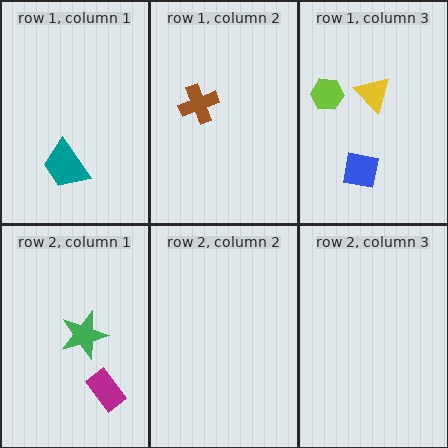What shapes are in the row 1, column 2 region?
The brown cross.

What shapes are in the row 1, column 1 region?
The teal trapezoid.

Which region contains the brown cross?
The row 1, column 2 region.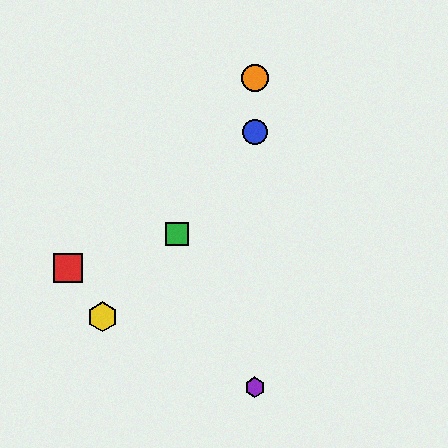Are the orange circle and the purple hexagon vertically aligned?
Yes, both are at x≈255.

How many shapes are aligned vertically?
3 shapes (the blue circle, the purple hexagon, the orange circle) are aligned vertically.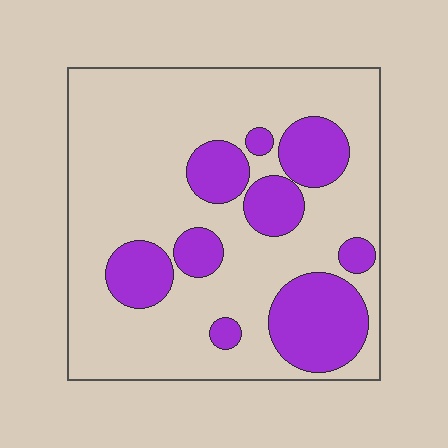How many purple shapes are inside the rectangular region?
9.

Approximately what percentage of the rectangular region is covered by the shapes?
Approximately 25%.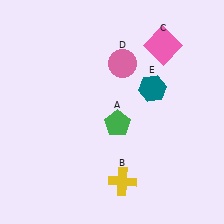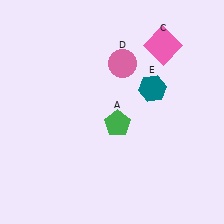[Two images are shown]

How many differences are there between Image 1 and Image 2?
There is 1 difference between the two images.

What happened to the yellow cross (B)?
The yellow cross (B) was removed in Image 2. It was in the bottom-right area of Image 1.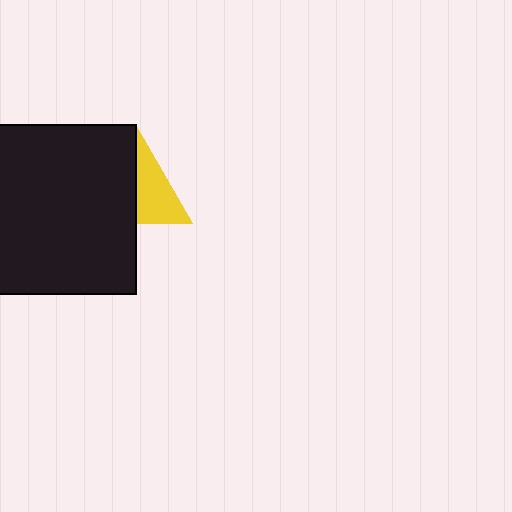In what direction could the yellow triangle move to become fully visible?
The yellow triangle could move right. That would shift it out from behind the black square entirely.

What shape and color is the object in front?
The object in front is a black square.